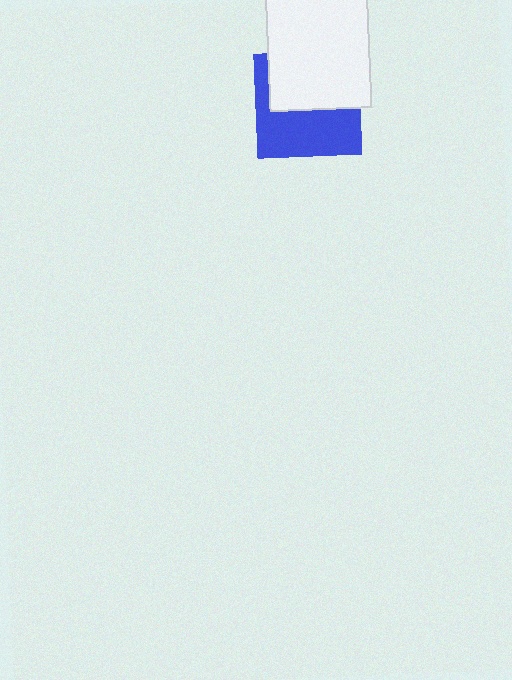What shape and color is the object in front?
The object in front is a white rectangle.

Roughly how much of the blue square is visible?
About half of it is visible (roughly 51%).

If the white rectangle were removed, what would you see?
You would see the complete blue square.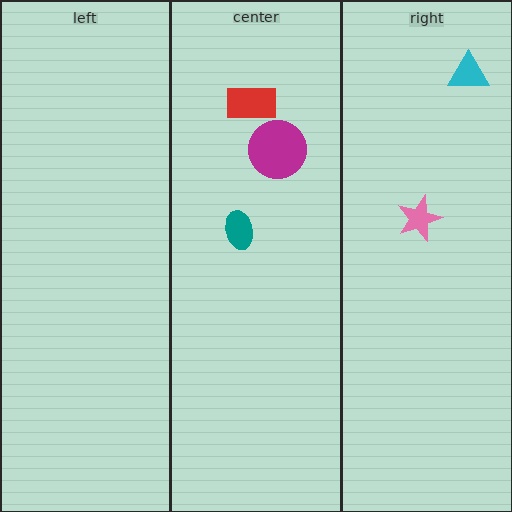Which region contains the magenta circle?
The center region.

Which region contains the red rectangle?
The center region.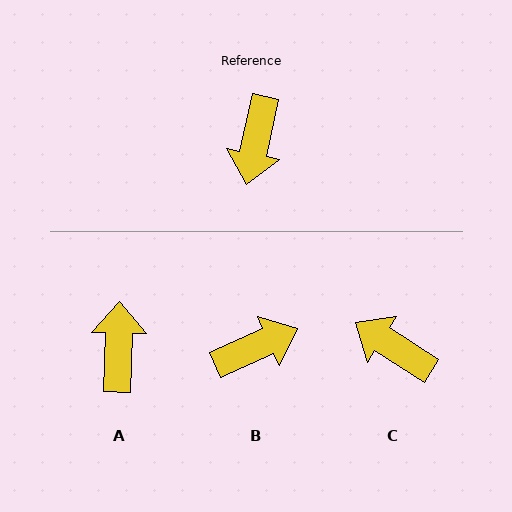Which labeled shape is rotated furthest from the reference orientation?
A, about 169 degrees away.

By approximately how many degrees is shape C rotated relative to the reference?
Approximately 110 degrees clockwise.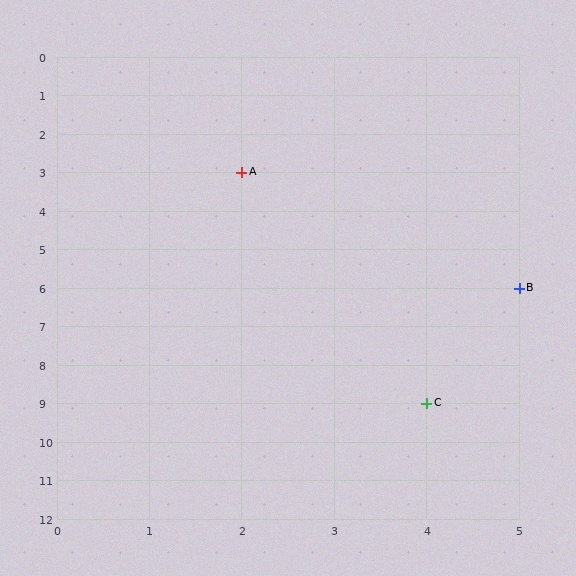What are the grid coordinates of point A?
Point A is at grid coordinates (2, 3).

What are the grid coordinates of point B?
Point B is at grid coordinates (5, 6).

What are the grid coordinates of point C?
Point C is at grid coordinates (4, 9).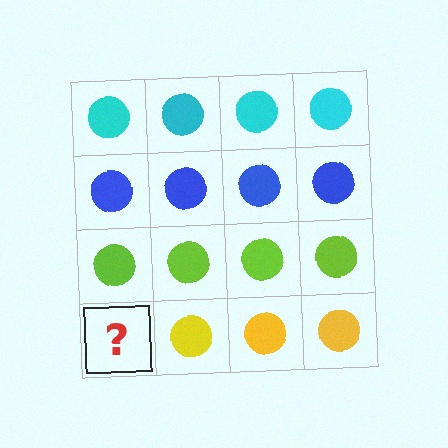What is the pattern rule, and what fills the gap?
The rule is that each row has a consistent color. The gap should be filled with a yellow circle.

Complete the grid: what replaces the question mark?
The question mark should be replaced with a yellow circle.